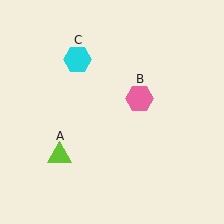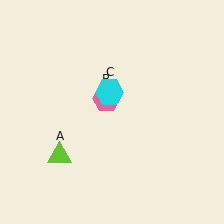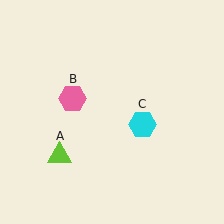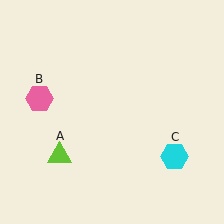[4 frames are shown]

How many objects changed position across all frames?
2 objects changed position: pink hexagon (object B), cyan hexagon (object C).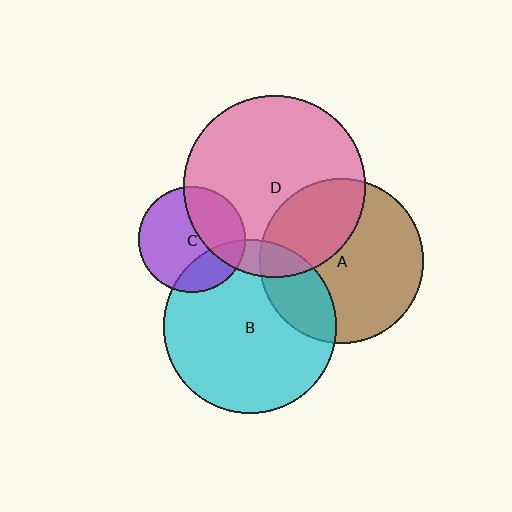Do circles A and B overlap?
Yes.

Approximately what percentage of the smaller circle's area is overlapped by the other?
Approximately 25%.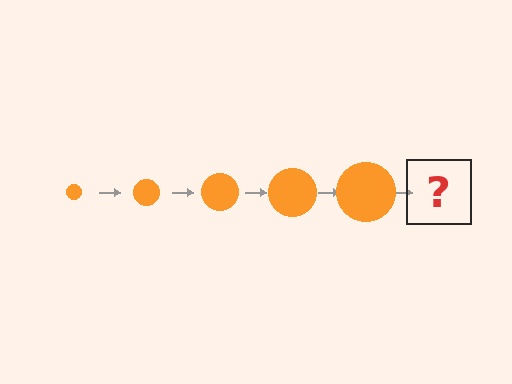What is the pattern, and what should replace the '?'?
The pattern is that the circle gets progressively larger each step. The '?' should be an orange circle, larger than the previous one.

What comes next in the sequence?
The next element should be an orange circle, larger than the previous one.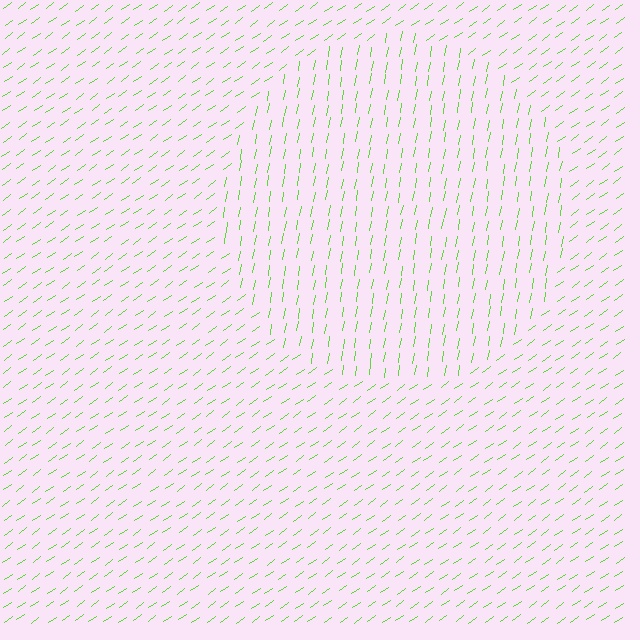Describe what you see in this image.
The image is filled with small lime line segments. A circle region in the image has lines oriented differently from the surrounding lines, creating a visible texture boundary.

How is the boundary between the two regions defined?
The boundary is defined purely by a change in line orientation (approximately 45 degrees difference). All lines are the same color and thickness.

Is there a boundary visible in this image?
Yes, there is a texture boundary formed by a change in line orientation.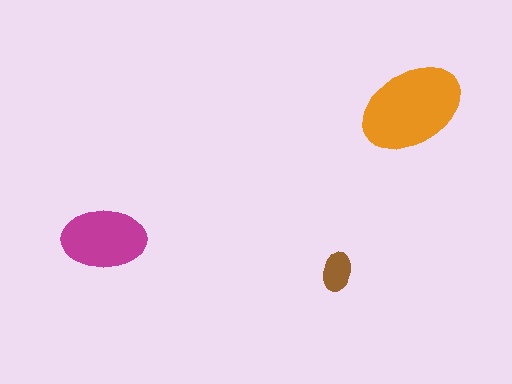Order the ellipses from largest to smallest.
the orange one, the magenta one, the brown one.